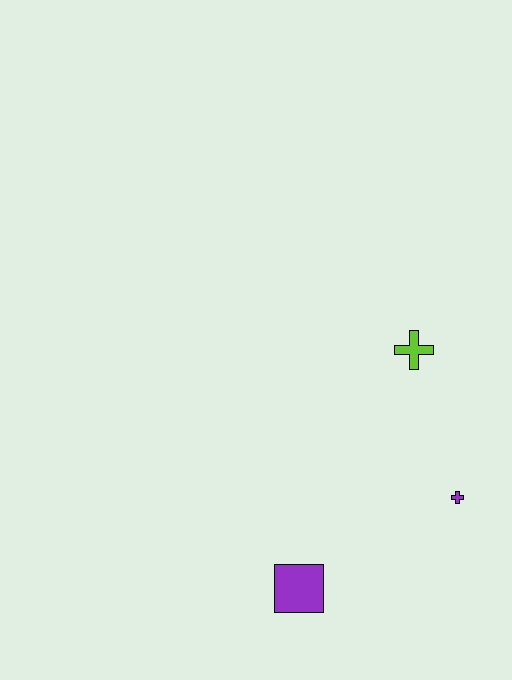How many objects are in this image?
There are 3 objects.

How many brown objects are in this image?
There are no brown objects.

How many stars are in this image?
There are no stars.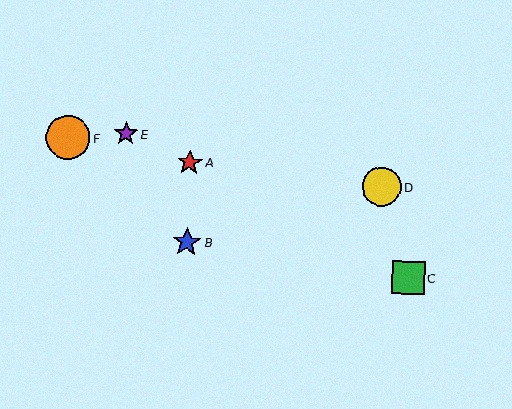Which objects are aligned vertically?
Objects A, B are aligned vertically.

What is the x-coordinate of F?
Object F is at x≈68.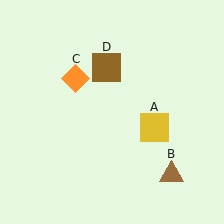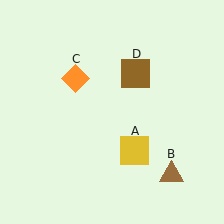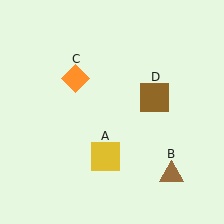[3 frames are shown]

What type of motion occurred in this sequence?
The yellow square (object A), brown square (object D) rotated clockwise around the center of the scene.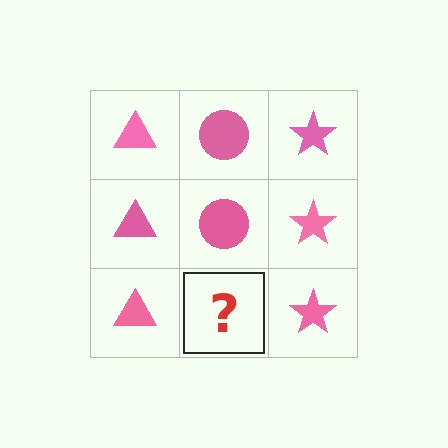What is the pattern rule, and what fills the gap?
The rule is that each column has a consistent shape. The gap should be filled with a pink circle.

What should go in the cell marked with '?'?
The missing cell should contain a pink circle.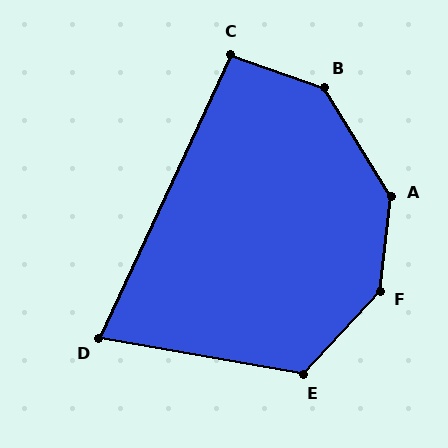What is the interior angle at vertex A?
Approximately 142 degrees (obtuse).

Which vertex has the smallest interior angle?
D, at approximately 75 degrees.